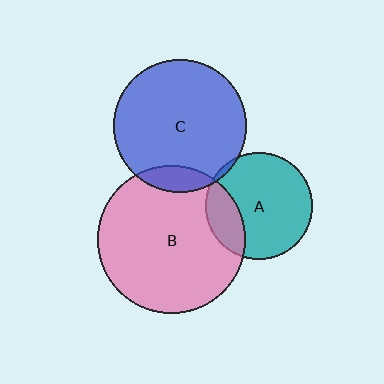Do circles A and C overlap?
Yes.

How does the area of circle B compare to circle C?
Approximately 1.2 times.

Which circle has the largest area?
Circle B (pink).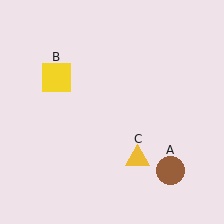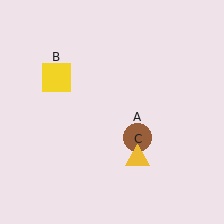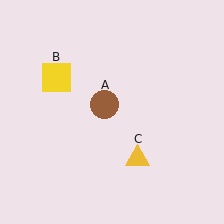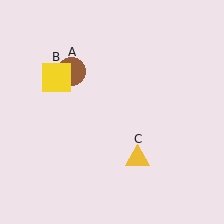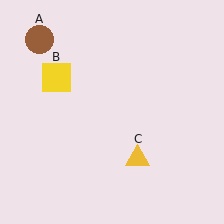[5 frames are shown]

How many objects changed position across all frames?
1 object changed position: brown circle (object A).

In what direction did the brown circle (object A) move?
The brown circle (object A) moved up and to the left.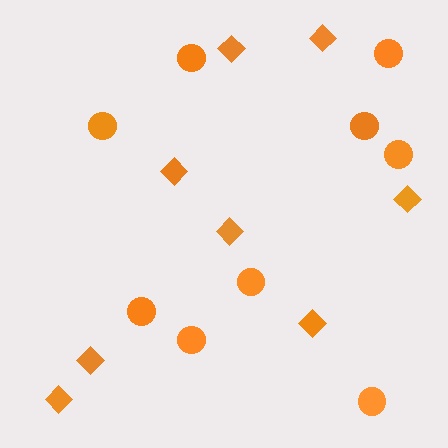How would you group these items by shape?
There are 2 groups: one group of diamonds (8) and one group of circles (9).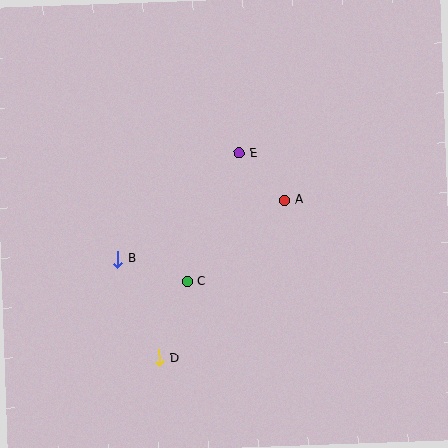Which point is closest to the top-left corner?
Point E is closest to the top-left corner.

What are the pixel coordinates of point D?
Point D is at (159, 358).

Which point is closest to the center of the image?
Point A at (285, 200) is closest to the center.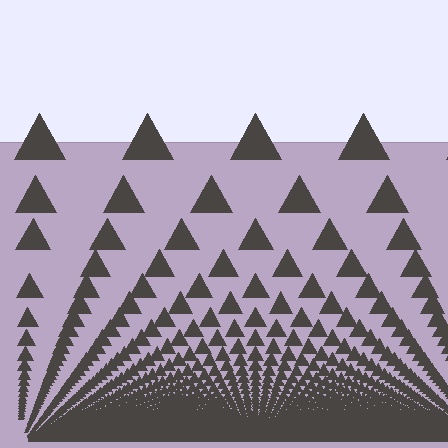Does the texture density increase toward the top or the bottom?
Density increases toward the bottom.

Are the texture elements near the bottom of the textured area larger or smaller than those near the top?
Smaller. The gradient is inverted — elements near the bottom are smaller and denser.